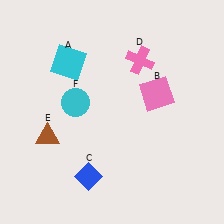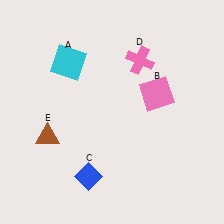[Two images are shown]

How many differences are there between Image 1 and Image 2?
There is 1 difference between the two images.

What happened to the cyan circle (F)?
The cyan circle (F) was removed in Image 2. It was in the top-left area of Image 1.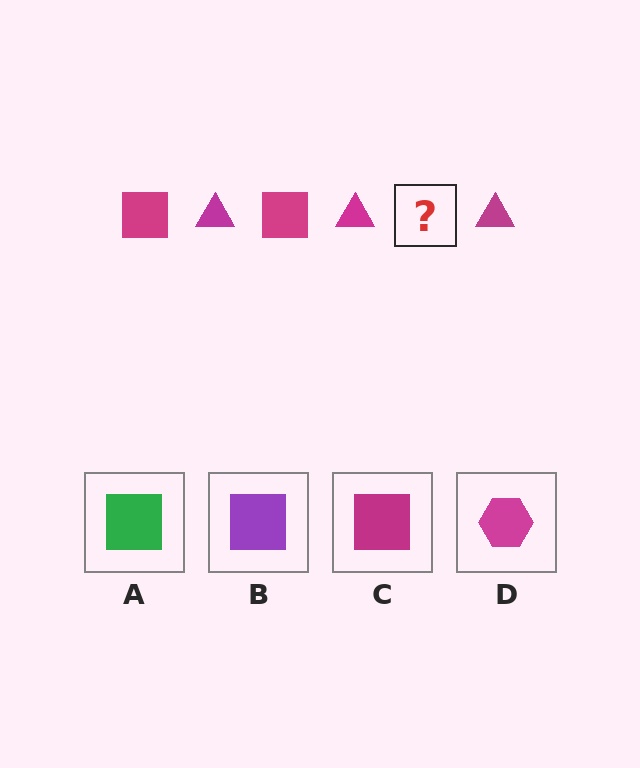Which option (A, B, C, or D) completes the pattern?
C.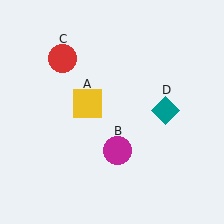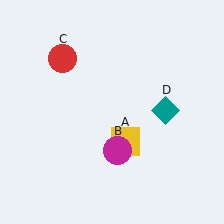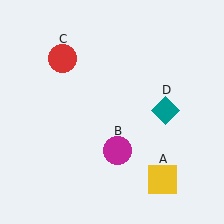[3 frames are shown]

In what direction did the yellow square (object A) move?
The yellow square (object A) moved down and to the right.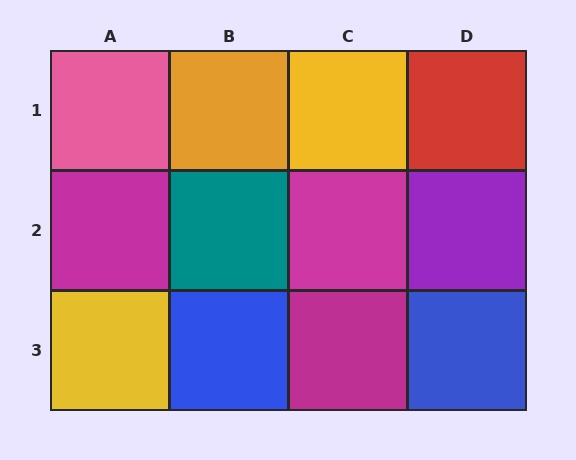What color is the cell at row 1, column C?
Yellow.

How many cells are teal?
1 cell is teal.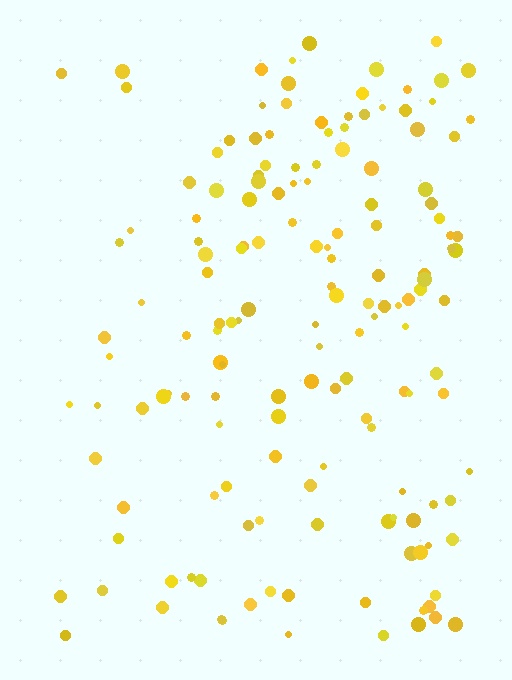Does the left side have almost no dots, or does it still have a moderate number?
Still a moderate number, just noticeably fewer than the right.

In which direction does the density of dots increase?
From left to right, with the right side densest.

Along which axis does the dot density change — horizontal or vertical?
Horizontal.